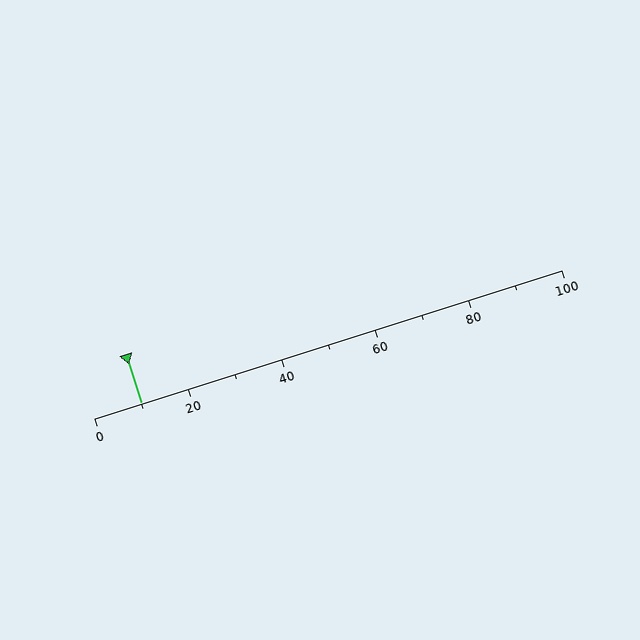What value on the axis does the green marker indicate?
The marker indicates approximately 10.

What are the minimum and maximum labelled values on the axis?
The axis runs from 0 to 100.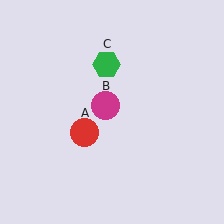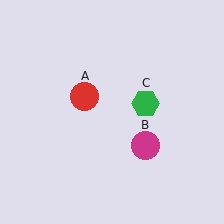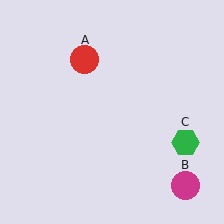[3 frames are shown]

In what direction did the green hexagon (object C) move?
The green hexagon (object C) moved down and to the right.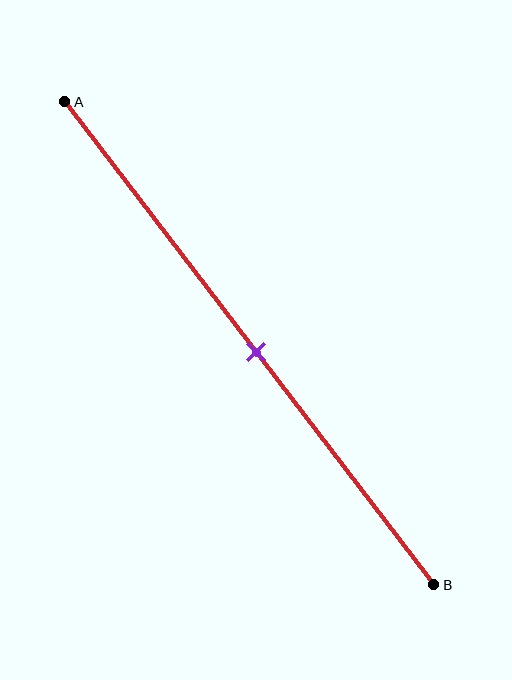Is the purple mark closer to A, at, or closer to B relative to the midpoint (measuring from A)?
The purple mark is approximately at the midpoint of segment AB.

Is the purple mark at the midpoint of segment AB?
Yes, the mark is approximately at the midpoint.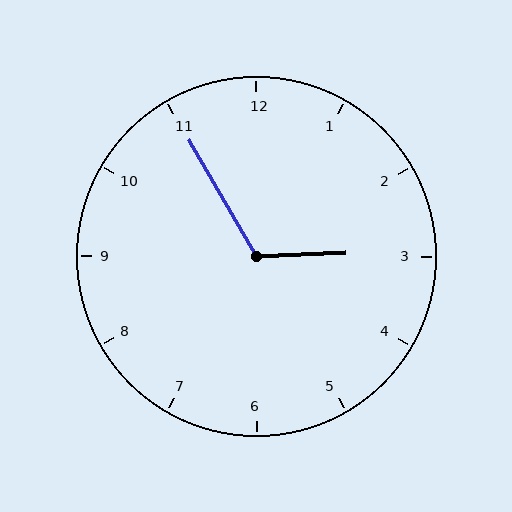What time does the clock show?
2:55.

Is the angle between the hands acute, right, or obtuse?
It is obtuse.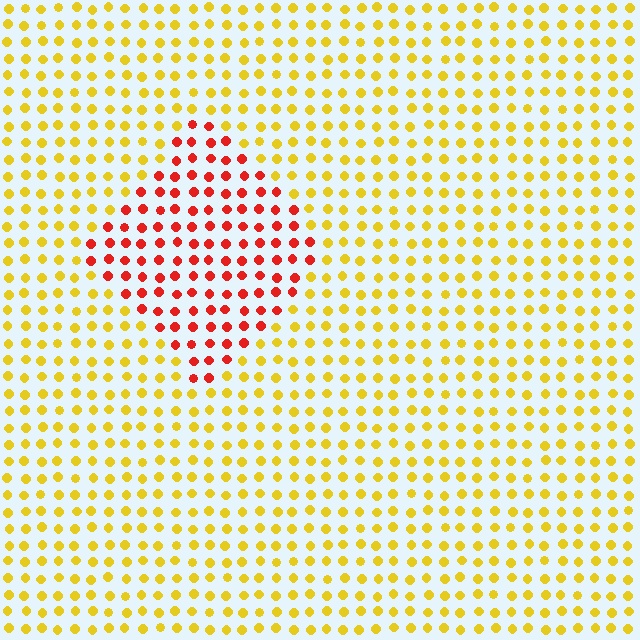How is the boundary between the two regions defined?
The boundary is defined purely by a slight shift in hue (about 52 degrees). Spacing, size, and orientation are identical on both sides.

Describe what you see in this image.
The image is filled with small yellow elements in a uniform arrangement. A diamond-shaped region is visible where the elements are tinted to a slightly different hue, forming a subtle color boundary.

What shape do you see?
I see a diamond.